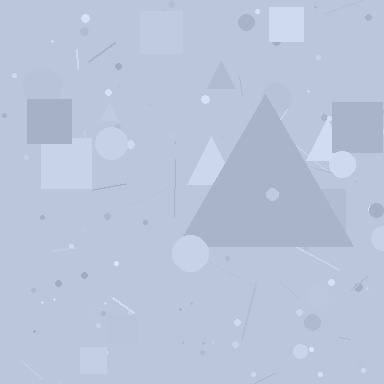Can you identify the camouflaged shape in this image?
The camouflaged shape is a triangle.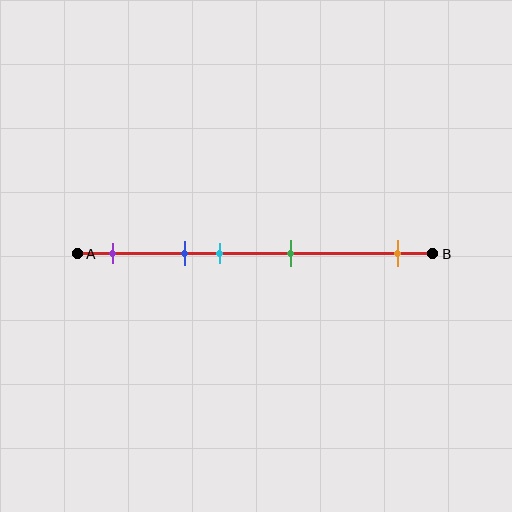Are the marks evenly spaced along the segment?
No, the marks are not evenly spaced.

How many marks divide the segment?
There are 5 marks dividing the segment.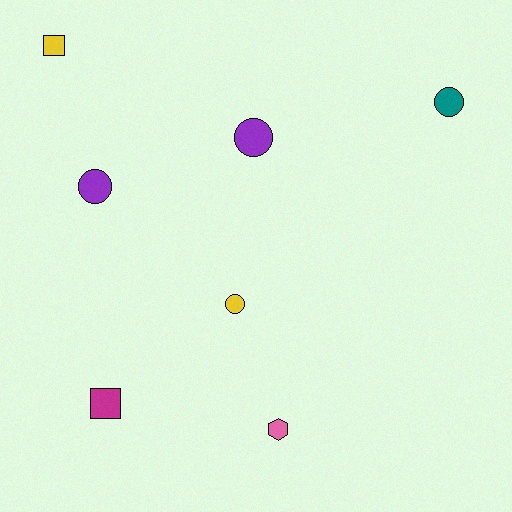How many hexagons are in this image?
There is 1 hexagon.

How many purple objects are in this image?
There are 2 purple objects.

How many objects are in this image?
There are 7 objects.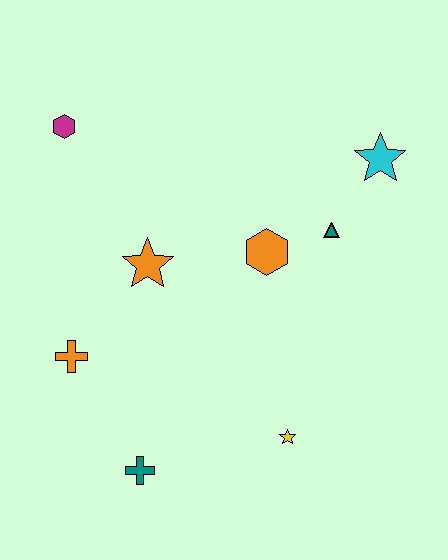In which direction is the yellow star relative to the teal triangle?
The yellow star is below the teal triangle.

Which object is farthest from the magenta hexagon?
The yellow star is farthest from the magenta hexagon.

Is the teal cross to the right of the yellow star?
No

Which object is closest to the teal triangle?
The orange hexagon is closest to the teal triangle.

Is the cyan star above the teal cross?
Yes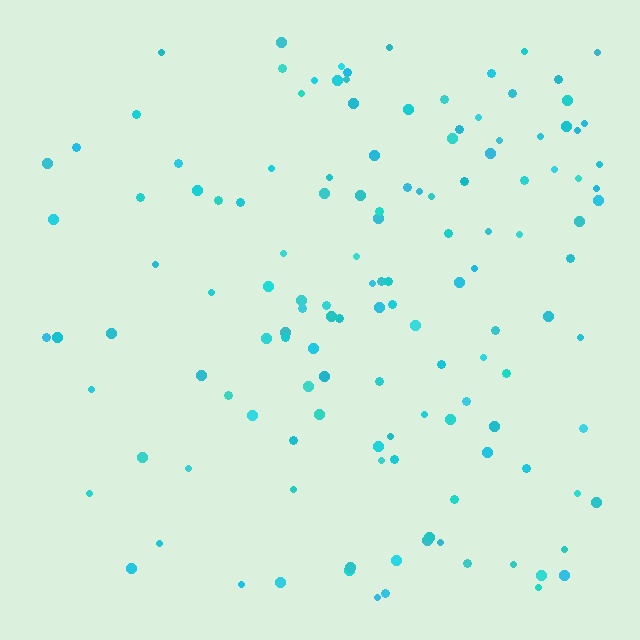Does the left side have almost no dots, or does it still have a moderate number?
Still a moderate number, just noticeably fewer than the right.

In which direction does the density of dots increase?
From left to right, with the right side densest.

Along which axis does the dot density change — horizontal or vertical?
Horizontal.